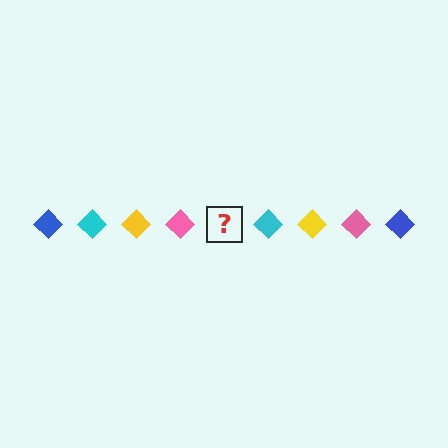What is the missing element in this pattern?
The missing element is a blue diamond.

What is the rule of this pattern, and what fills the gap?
The rule is that the pattern cycles through blue, cyan, yellow, pink diamonds. The gap should be filled with a blue diamond.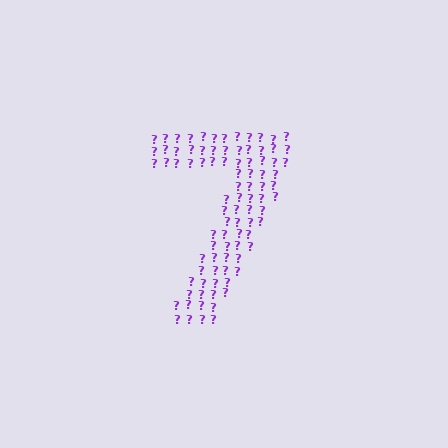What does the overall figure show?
The overall figure shows the digit 7.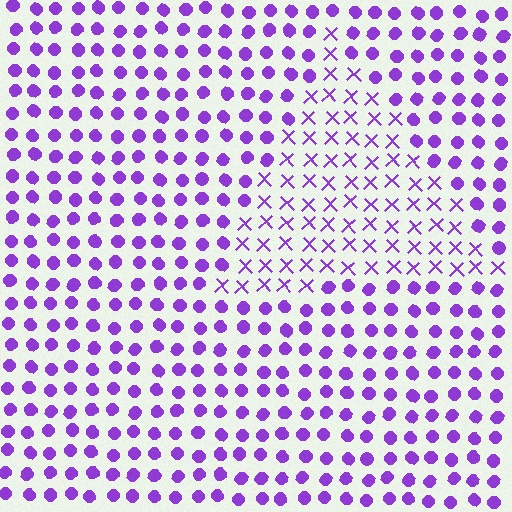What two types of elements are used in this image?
The image uses X marks inside the triangle region and circles outside it.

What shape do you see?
I see a triangle.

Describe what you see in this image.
The image is filled with small purple elements arranged in a uniform grid. A triangle-shaped region contains X marks, while the surrounding area contains circles. The boundary is defined purely by the change in element shape.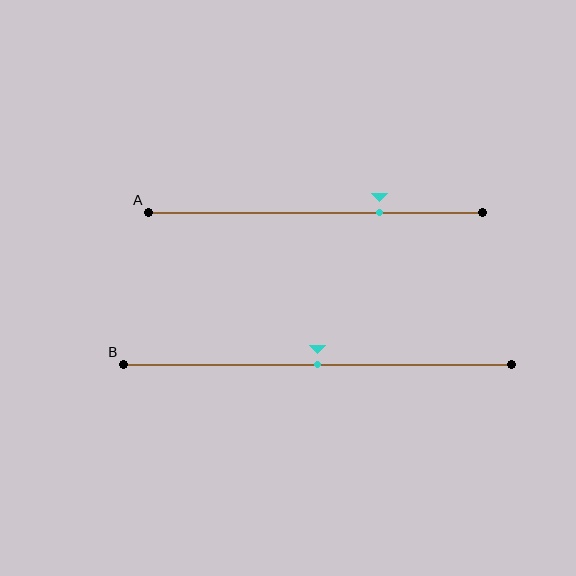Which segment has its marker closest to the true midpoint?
Segment B has its marker closest to the true midpoint.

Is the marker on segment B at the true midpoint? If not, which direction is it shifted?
Yes, the marker on segment B is at the true midpoint.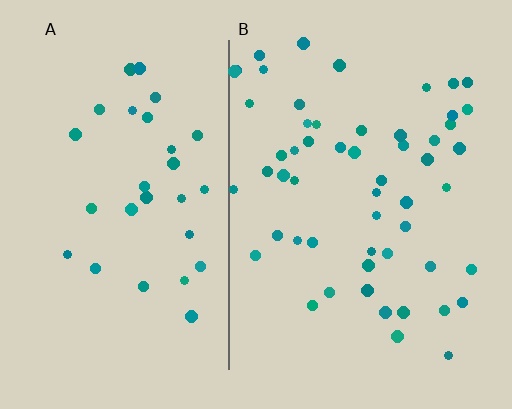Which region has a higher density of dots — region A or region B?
B (the right).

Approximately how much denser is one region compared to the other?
Approximately 1.8× — region B over region A.